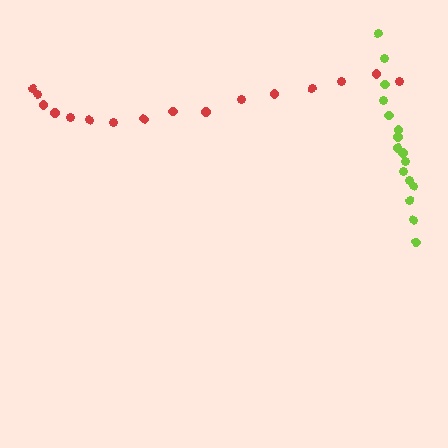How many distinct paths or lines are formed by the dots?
There are 2 distinct paths.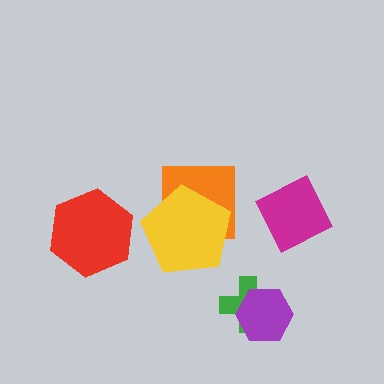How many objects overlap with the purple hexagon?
1 object overlaps with the purple hexagon.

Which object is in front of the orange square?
The yellow pentagon is in front of the orange square.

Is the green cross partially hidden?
Yes, it is partially covered by another shape.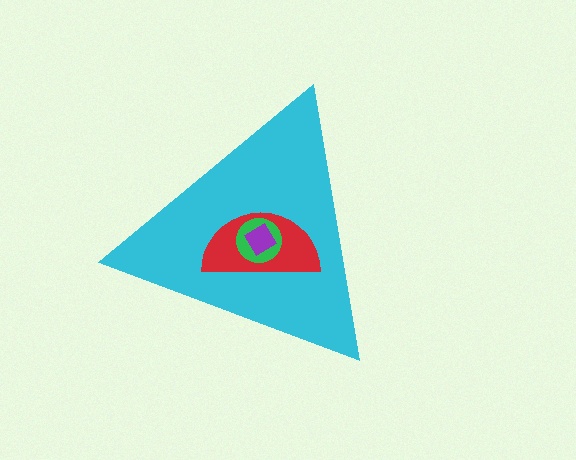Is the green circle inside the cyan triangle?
Yes.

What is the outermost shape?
The cyan triangle.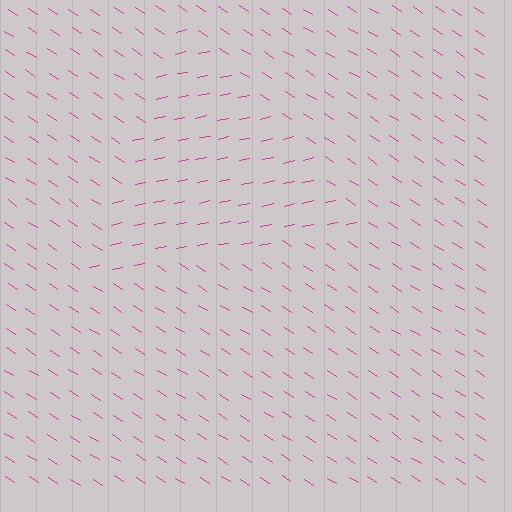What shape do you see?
I see a triangle.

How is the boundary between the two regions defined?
The boundary is defined purely by a change in line orientation (approximately 45 degrees difference). All lines are the same color and thickness.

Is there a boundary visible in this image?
Yes, there is a texture boundary formed by a change in line orientation.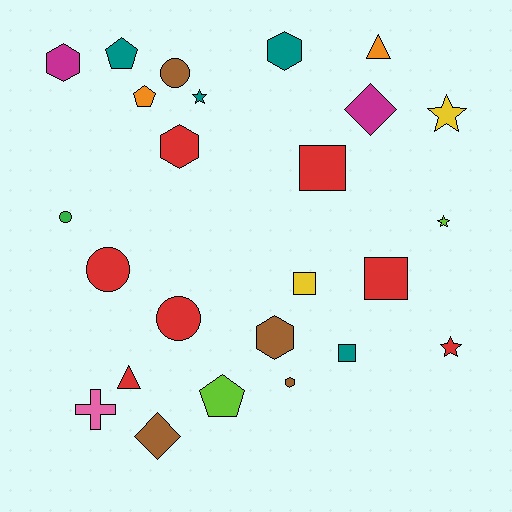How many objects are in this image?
There are 25 objects.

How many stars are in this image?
There are 4 stars.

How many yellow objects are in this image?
There are 2 yellow objects.